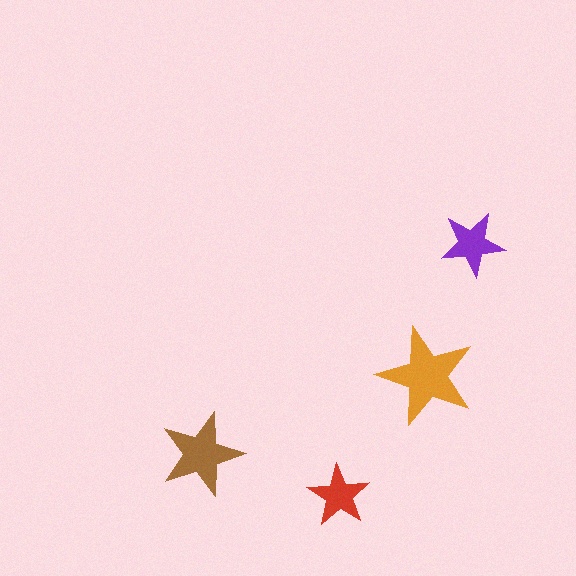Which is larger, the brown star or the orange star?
The orange one.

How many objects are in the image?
There are 4 objects in the image.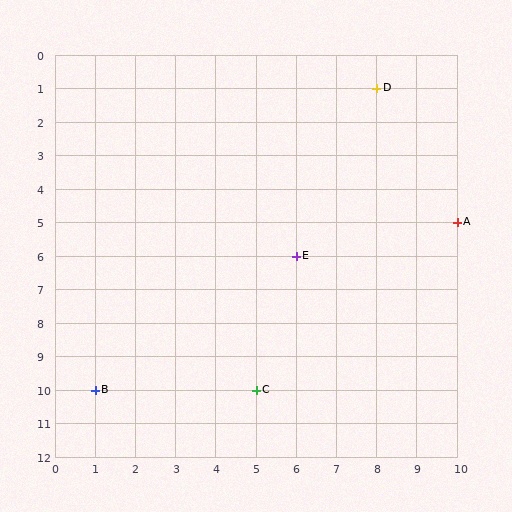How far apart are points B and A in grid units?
Points B and A are 9 columns and 5 rows apart (about 10.3 grid units diagonally).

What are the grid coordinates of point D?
Point D is at grid coordinates (8, 1).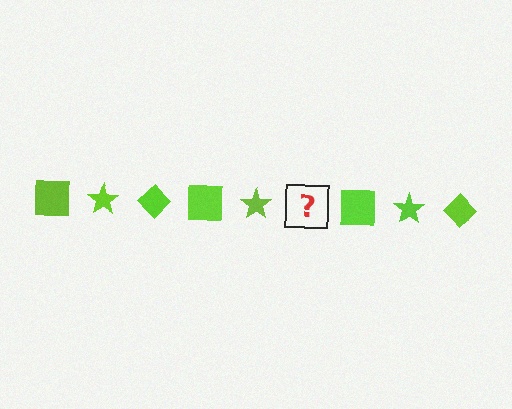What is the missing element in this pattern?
The missing element is a lime diamond.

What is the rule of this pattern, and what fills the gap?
The rule is that the pattern cycles through square, star, diamond shapes in lime. The gap should be filled with a lime diamond.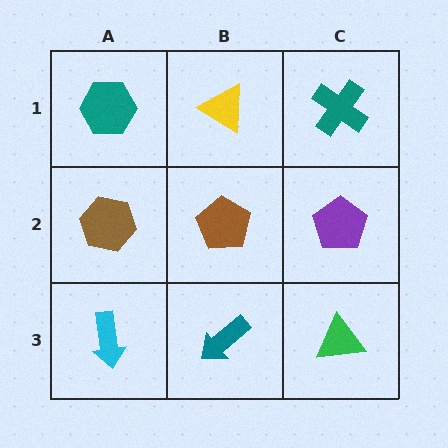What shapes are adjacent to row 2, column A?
A teal hexagon (row 1, column A), a cyan arrow (row 3, column A), a brown pentagon (row 2, column B).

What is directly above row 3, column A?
A brown hexagon.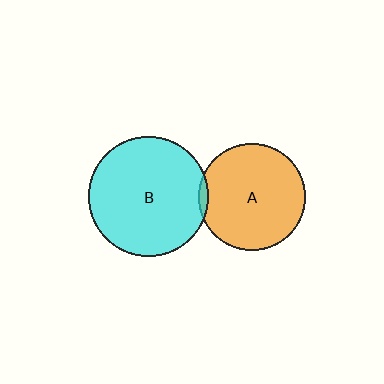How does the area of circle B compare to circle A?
Approximately 1.3 times.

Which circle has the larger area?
Circle B (cyan).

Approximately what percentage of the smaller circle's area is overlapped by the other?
Approximately 5%.